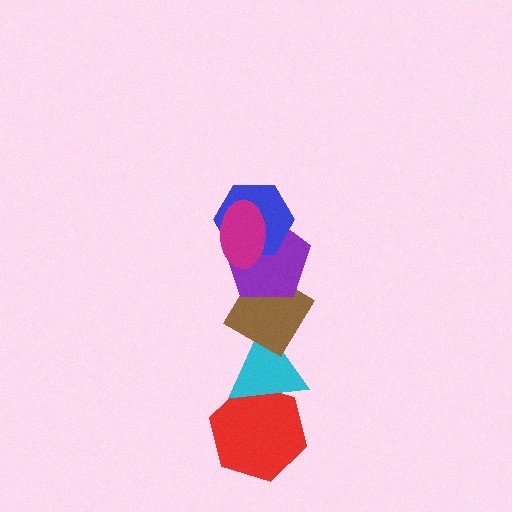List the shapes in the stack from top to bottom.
From top to bottom: the magenta ellipse, the blue hexagon, the purple pentagon, the brown diamond, the cyan triangle, the red hexagon.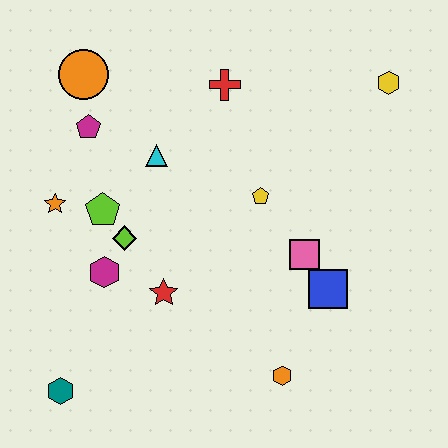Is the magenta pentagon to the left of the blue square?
Yes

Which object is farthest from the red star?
The yellow hexagon is farthest from the red star.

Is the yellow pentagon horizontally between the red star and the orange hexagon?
Yes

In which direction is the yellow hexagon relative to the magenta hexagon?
The yellow hexagon is to the right of the magenta hexagon.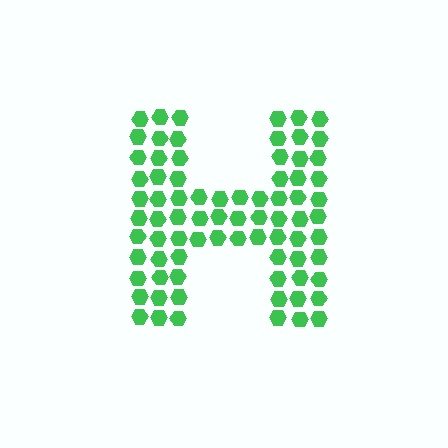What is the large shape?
The large shape is the letter H.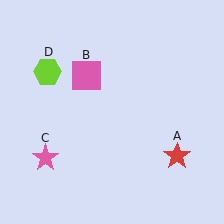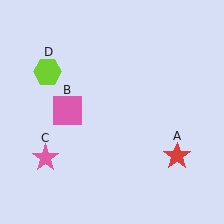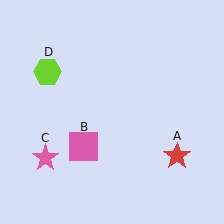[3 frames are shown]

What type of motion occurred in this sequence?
The pink square (object B) rotated counterclockwise around the center of the scene.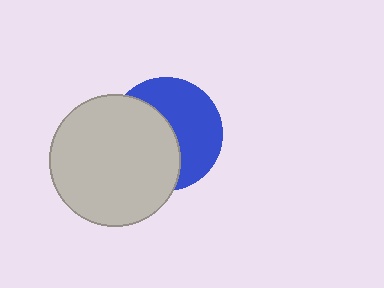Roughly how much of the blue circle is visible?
About half of it is visible (roughly 50%).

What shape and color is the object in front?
The object in front is a light gray circle.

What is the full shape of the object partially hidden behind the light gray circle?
The partially hidden object is a blue circle.